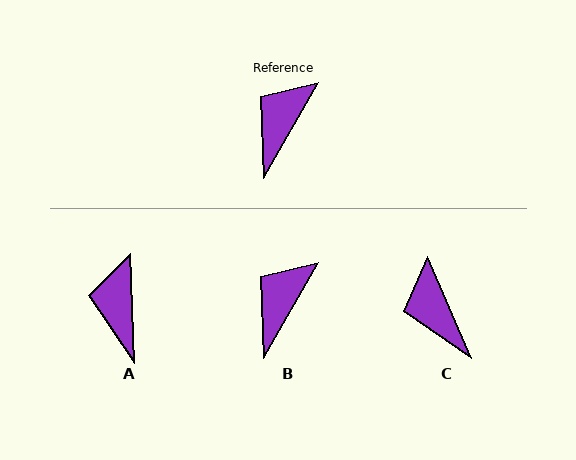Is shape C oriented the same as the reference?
No, it is off by about 53 degrees.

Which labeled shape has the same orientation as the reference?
B.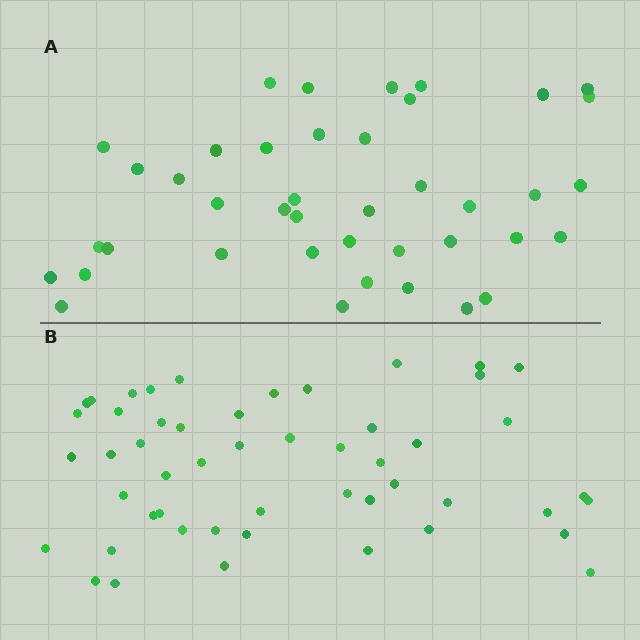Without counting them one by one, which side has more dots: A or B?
Region B (the bottom region) has more dots.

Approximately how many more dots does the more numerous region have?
Region B has roughly 10 or so more dots than region A.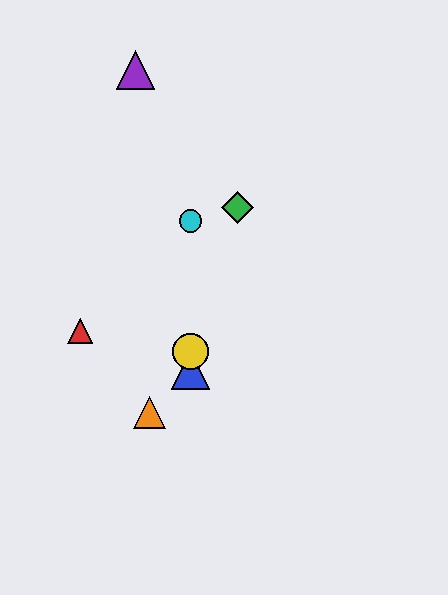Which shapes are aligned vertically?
The blue triangle, the yellow circle, the cyan circle are aligned vertically.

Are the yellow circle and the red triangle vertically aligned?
No, the yellow circle is at x≈190 and the red triangle is at x≈80.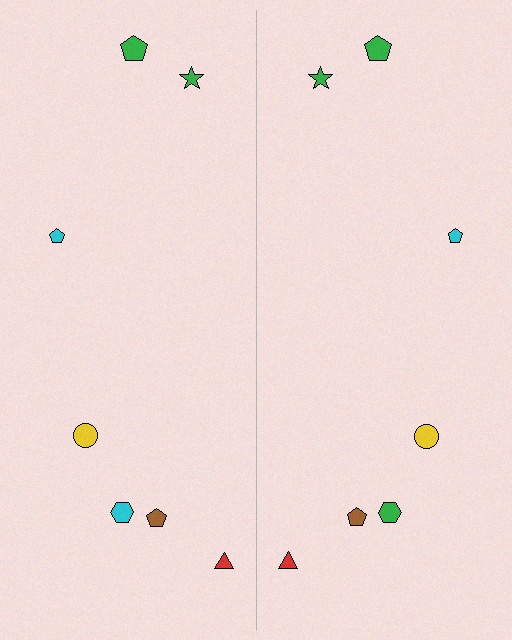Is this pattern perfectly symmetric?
No, the pattern is not perfectly symmetric. The green hexagon on the right side breaks the symmetry — its mirror counterpart is cyan.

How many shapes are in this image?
There are 14 shapes in this image.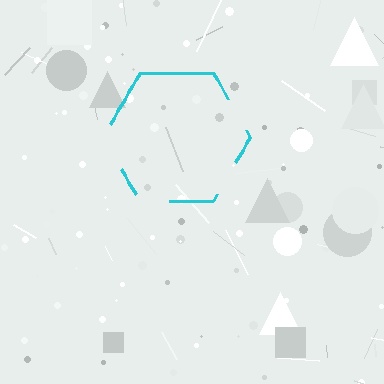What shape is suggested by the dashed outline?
The dashed outline suggests a hexagon.